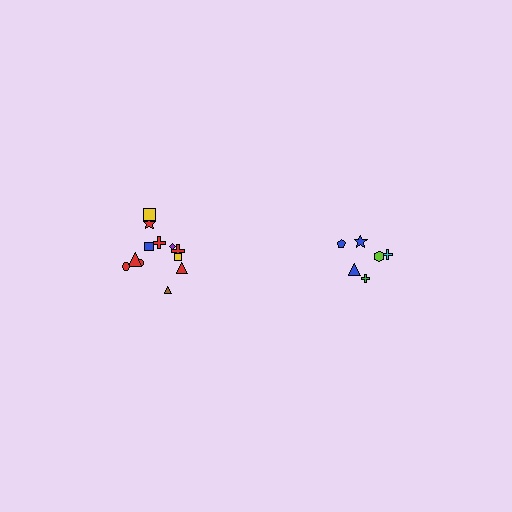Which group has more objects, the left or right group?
The left group.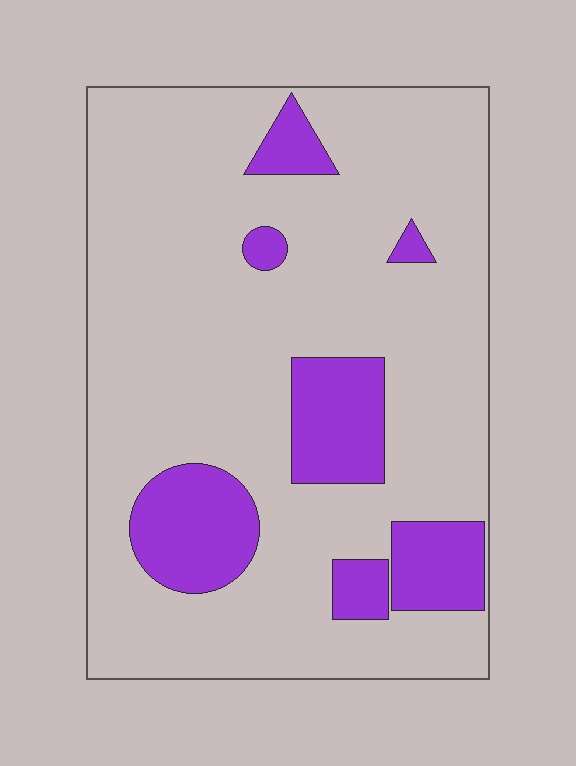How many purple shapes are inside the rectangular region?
7.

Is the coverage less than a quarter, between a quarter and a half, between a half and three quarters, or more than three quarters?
Less than a quarter.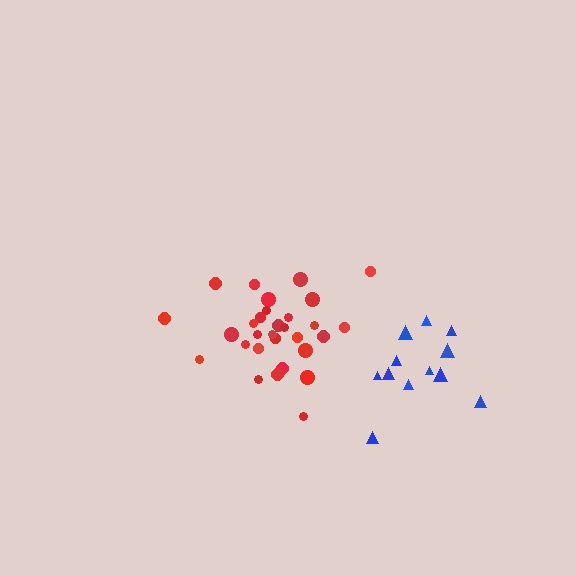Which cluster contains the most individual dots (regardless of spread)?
Red (30).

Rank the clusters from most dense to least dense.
red, blue.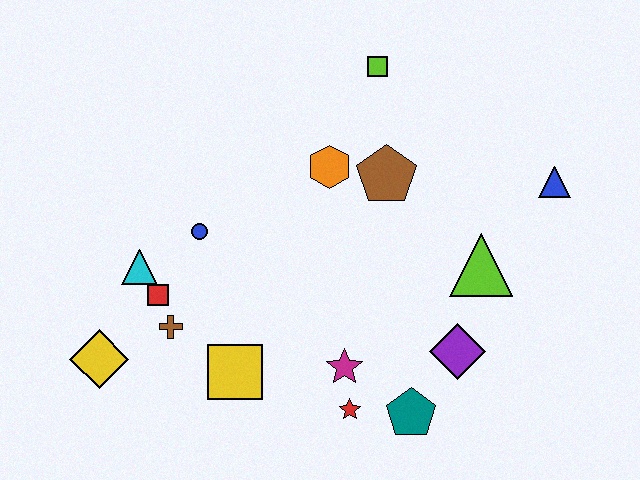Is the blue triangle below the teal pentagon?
No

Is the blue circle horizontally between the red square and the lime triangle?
Yes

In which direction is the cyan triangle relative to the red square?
The cyan triangle is above the red square.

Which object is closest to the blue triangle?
The lime triangle is closest to the blue triangle.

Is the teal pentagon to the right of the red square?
Yes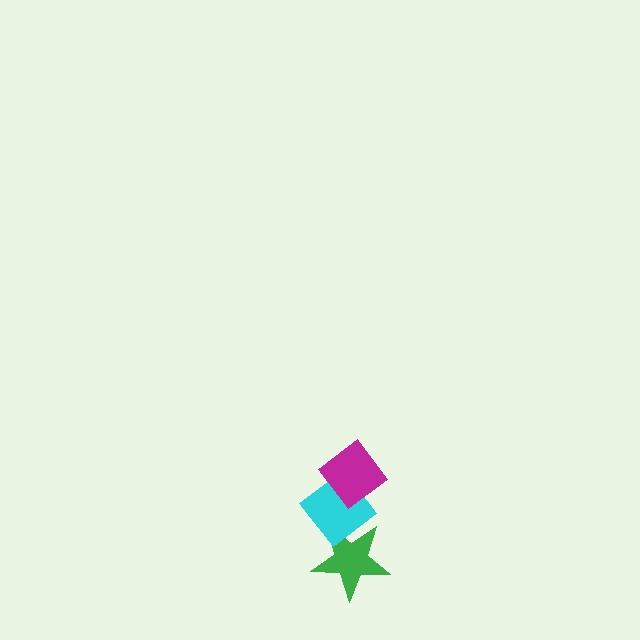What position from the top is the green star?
The green star is 3rd from the top.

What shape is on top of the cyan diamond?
The magenta diamond is on top of the cyan diamond.